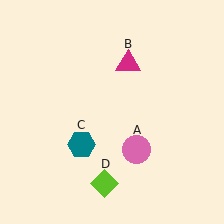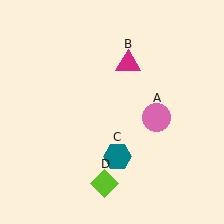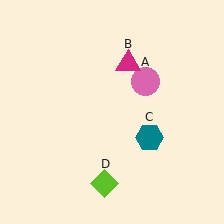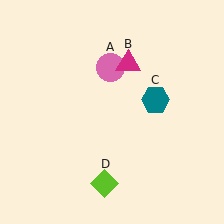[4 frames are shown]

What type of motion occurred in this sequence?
The pink circle (object A), teal hexagon (object C) rotated counterclockwise around the center of the scene.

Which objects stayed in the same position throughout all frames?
Magenta triangle (object B) and lime diamond (object D) remained stationary.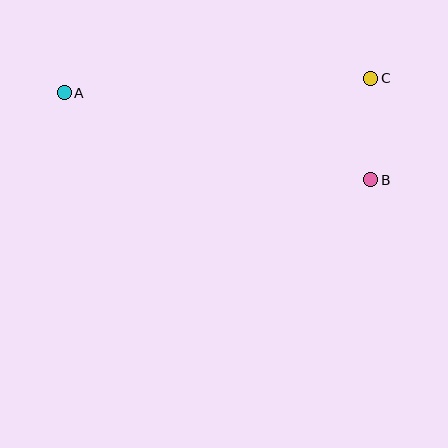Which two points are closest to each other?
Points B and C are closest to each other.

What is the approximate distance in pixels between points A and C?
The distance between A and C is approximately 307 pixels.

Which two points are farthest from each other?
Points A and B are farthest from each other.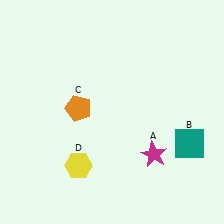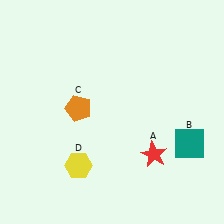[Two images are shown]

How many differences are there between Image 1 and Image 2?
There is 1 difference between the two images.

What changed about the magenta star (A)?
In Image 1, A is magenta. In Image 2, it changed to red.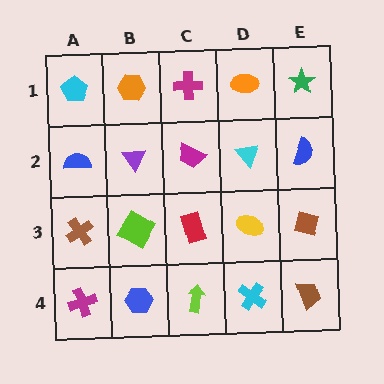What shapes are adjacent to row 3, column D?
A cyan triangle (row 2, column D), a cyan cross (row 4, column D), a red rectangle (row 3, column C), a brown square (row 3, column E).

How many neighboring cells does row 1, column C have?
3.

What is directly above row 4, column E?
A brown square.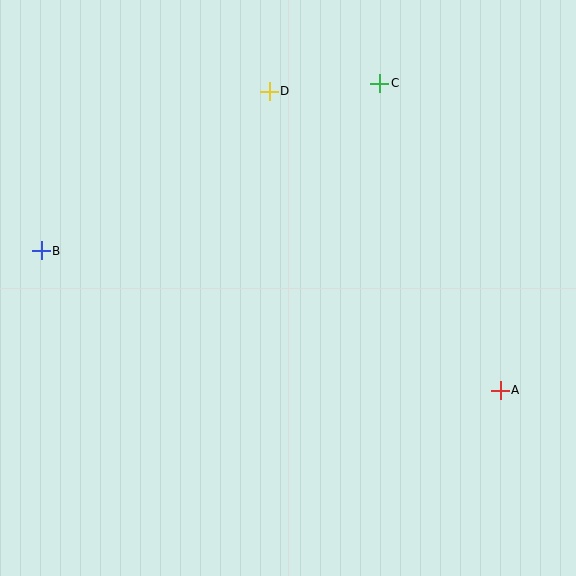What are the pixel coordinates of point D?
Point D is at (269, 92).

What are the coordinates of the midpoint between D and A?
The midpoint between D and A is at (385, 241).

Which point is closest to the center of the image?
Point D at (269, 92) is closest to the center.